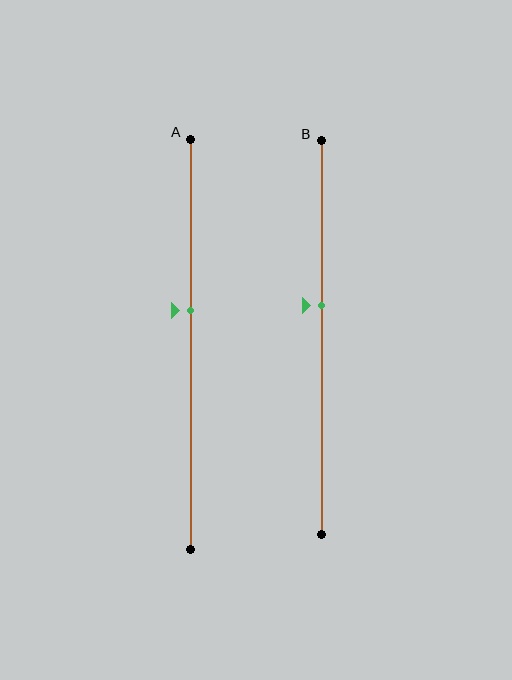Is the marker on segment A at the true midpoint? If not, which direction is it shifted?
No, the marker on segment A is shifted upward by about 8% of the segment length.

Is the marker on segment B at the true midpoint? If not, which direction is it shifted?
No, the marker on segment B is shifted upward by about 8% of the segment length.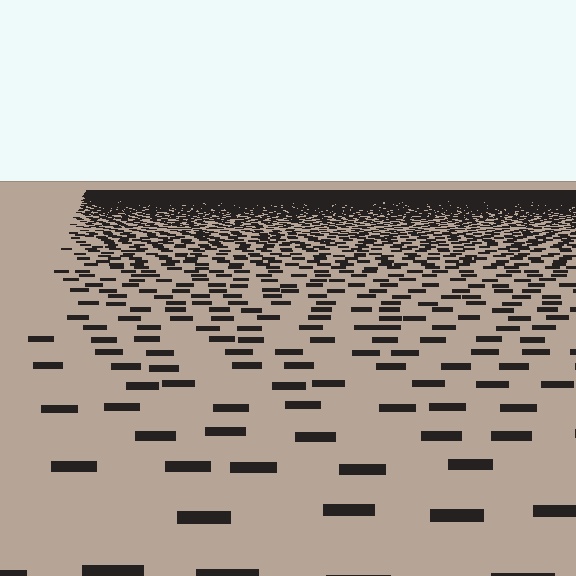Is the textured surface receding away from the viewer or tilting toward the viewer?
The surface is receding away from the viewer. Texture elements get smaller and denser toward the top.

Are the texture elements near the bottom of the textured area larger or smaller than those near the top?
Larger. Near the bottom, elements are closer to the viewer and appear at a bigger on-screen size.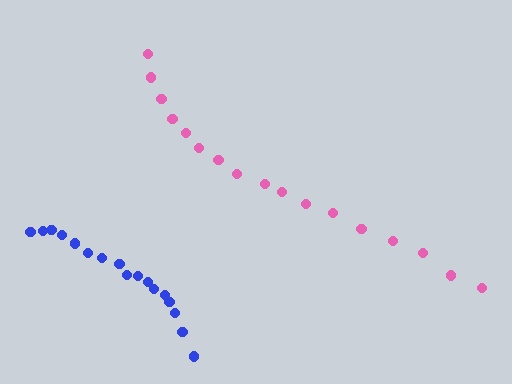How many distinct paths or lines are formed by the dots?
There are 2 distinct paths.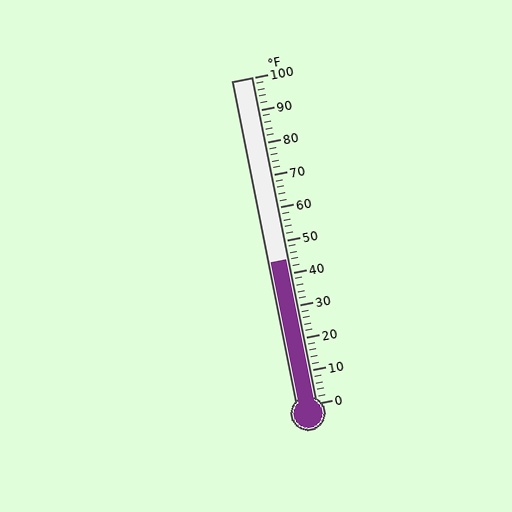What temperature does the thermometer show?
The thermometer shows approximately 44°F.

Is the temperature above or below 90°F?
The temperature is below 90°F.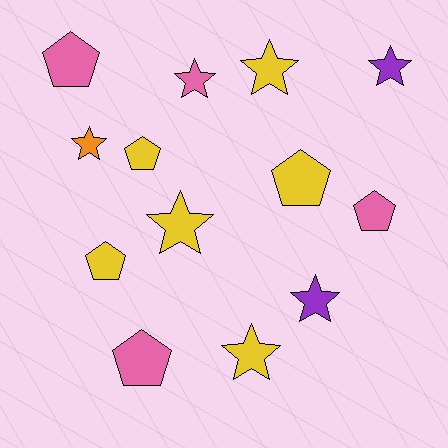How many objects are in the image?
There are 13 objects.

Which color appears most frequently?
Yellow, with 6 objects.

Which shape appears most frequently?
Star, with 7 objects.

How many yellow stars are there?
There are 3 yellow stars.